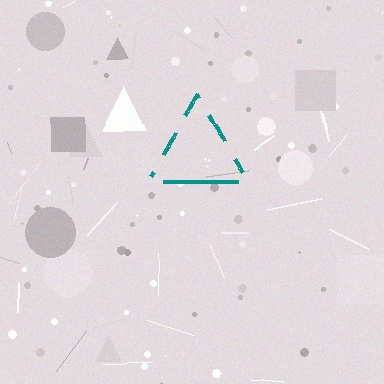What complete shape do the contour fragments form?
The contour fragments form a triangle.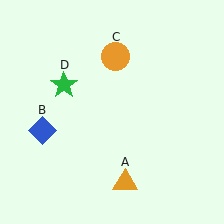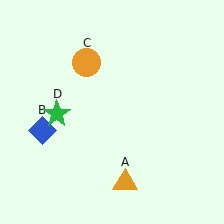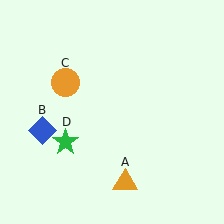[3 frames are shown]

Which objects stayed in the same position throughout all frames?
Orange triangle (object A) and blue diamond (object B) remained stationary.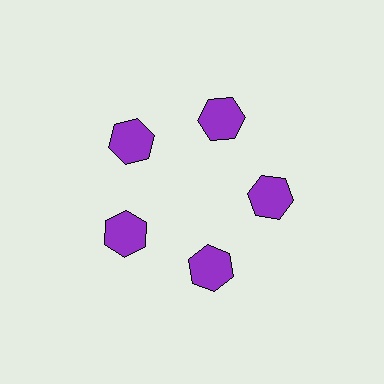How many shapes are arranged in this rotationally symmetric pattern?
There are 5 shapes, arranged in 5 groups of 1.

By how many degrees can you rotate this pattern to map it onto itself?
The pattern maps onto itself every 72 degrees of rotation.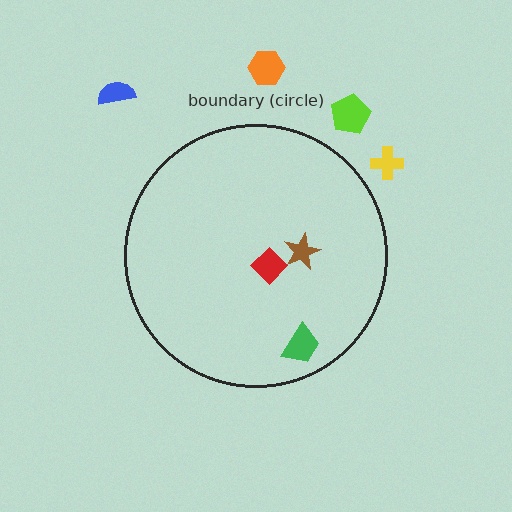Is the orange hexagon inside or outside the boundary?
Outside.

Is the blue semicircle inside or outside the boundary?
Outside.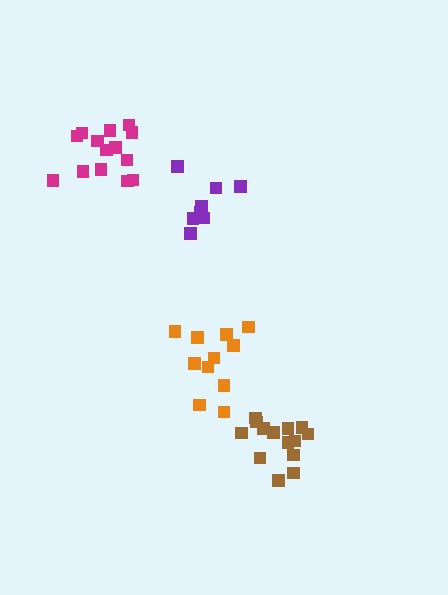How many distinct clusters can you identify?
There are 4 distinct clusters.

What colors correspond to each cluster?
The clusters are colored: purple, orange, brown, magenta.